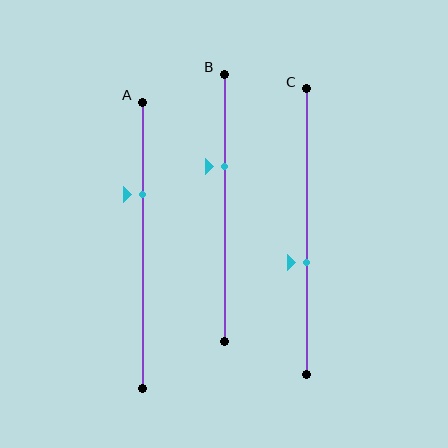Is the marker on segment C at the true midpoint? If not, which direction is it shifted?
No, the marker on segment C is shifted downward by about 11% of the segment length.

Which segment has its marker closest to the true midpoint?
Segment C has its marker closest to the true midpoint.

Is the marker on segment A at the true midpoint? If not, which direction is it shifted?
No, the marker on segment A is shifted upward by about 18% of the segment length.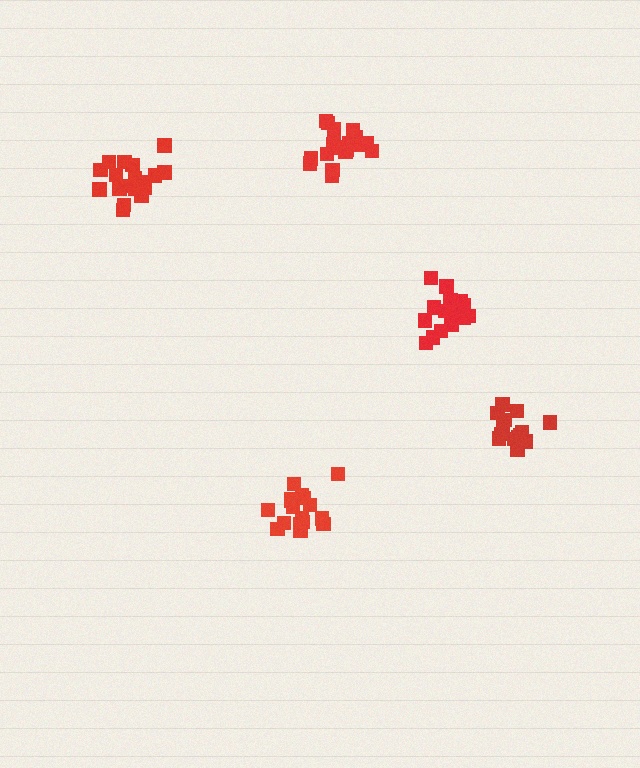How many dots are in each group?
Group 1: 19 dots, Group 2: 18 dots, Group 3: 18 dots, Group 4: 18 dots, Group 5: 14 dots (87 total).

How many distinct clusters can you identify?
There are 5 distinct clusters.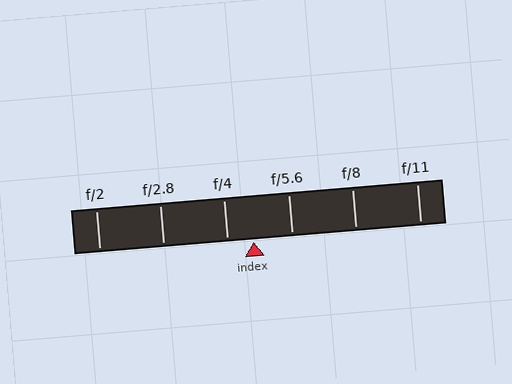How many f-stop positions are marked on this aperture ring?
There are 6 f-stop positions marked.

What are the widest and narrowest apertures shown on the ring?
The widest aperture shown is f/2 and the narrowest is f/11.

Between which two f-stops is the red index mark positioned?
The index mark is between f/4 and f/5.6.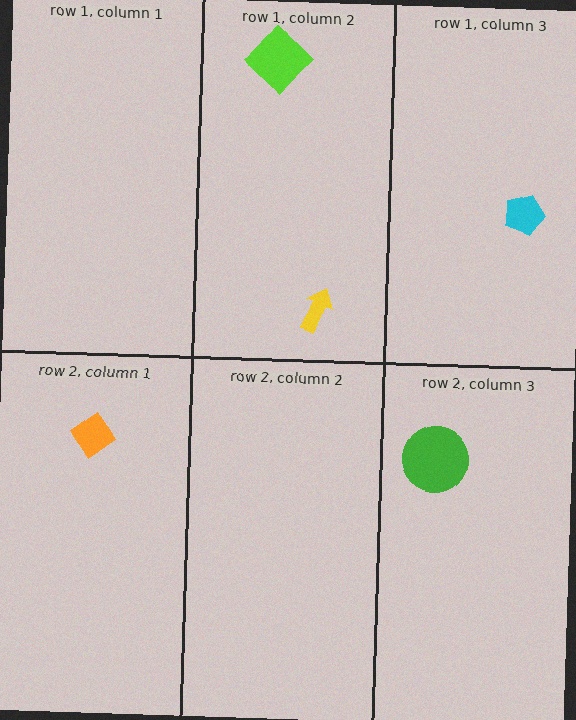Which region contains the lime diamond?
The row 1, column 2 region.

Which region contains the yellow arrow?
The row 1, column 2 region.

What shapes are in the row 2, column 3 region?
The green circle.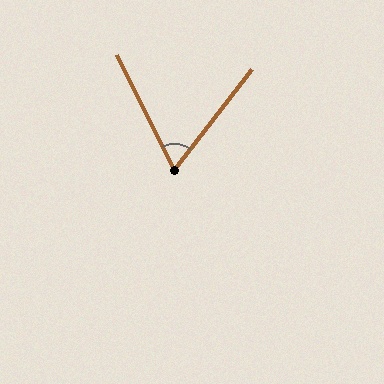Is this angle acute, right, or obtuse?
It is acute.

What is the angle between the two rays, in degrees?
Approximately 64 degrees.